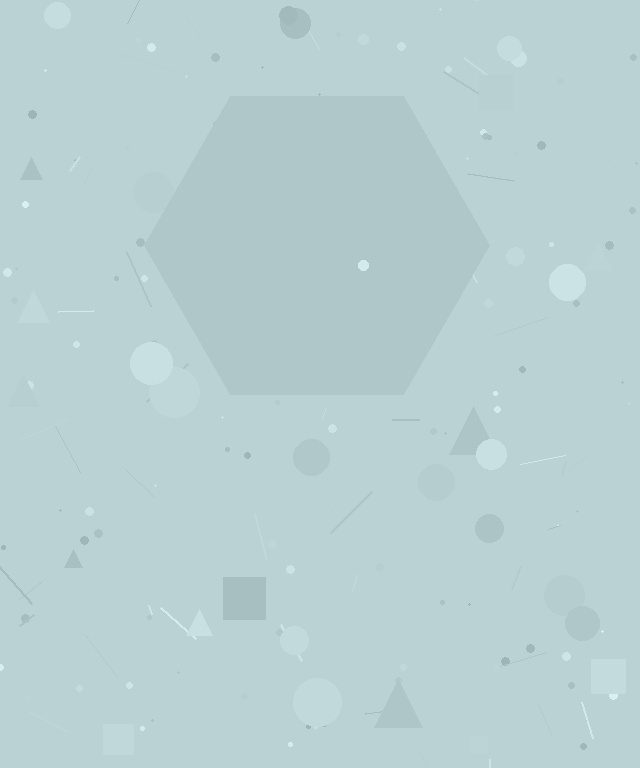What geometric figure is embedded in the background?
A hexagon is embedded in the background.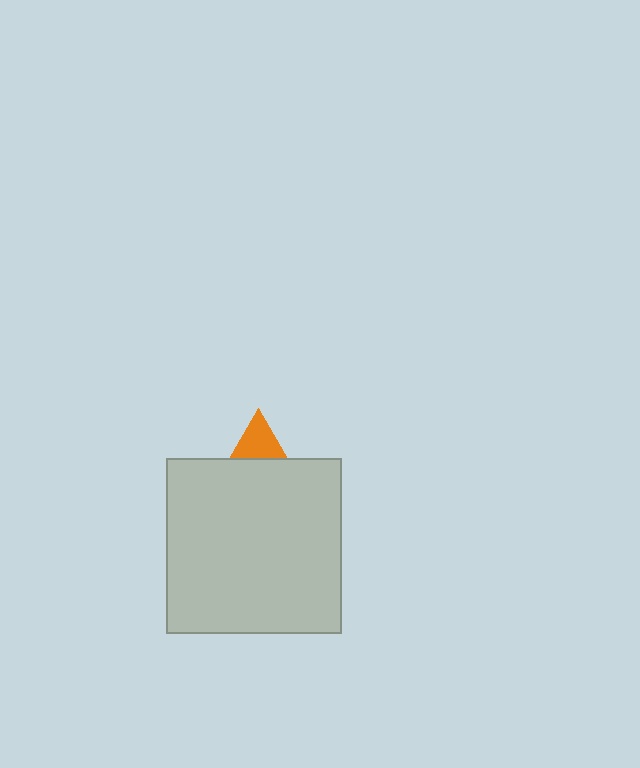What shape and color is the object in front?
The object in front is a light gray square.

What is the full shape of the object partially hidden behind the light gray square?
The partially hidden object is an orange triangle.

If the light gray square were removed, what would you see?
You would see the complete orange triangle.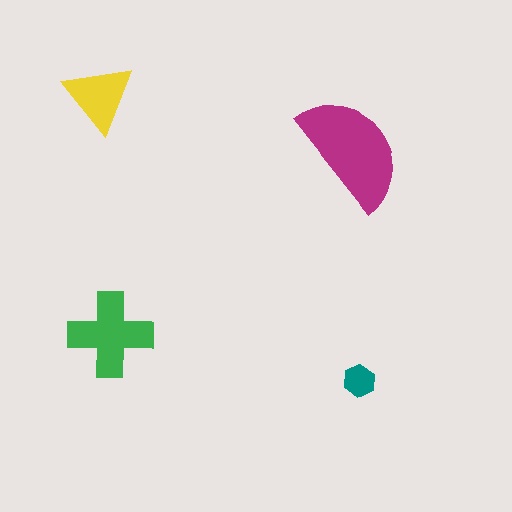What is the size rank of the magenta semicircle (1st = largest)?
1st.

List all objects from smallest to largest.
The teal hexagon, the yellow triangle, the green cross, the magenta semicircle.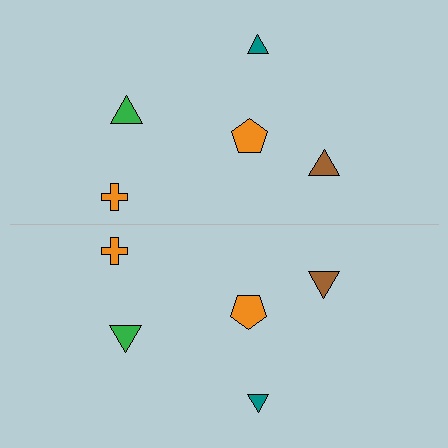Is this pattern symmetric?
Yes, this pattern has bilateral (reflection) symmetry.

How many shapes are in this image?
There are 10 shapes in this image.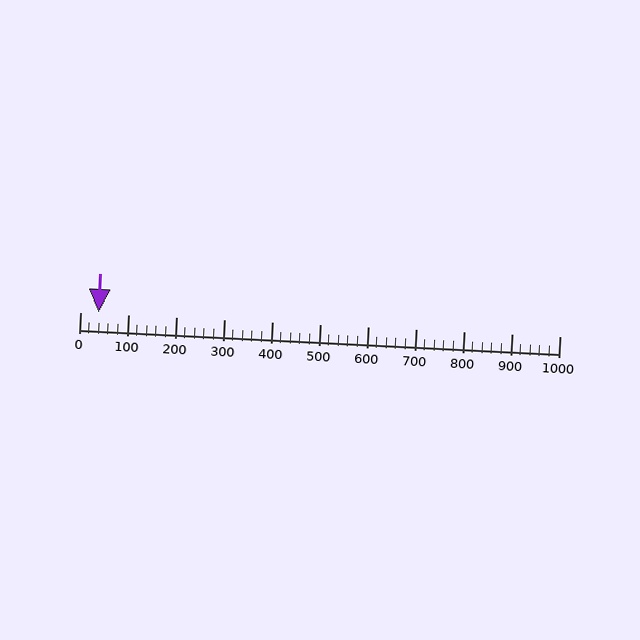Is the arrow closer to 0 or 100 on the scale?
The arrow is closer to 0.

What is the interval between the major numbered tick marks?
The major tick marks are spaced 100 units apart.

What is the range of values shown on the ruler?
The ruler shows values from 0 to 1000.